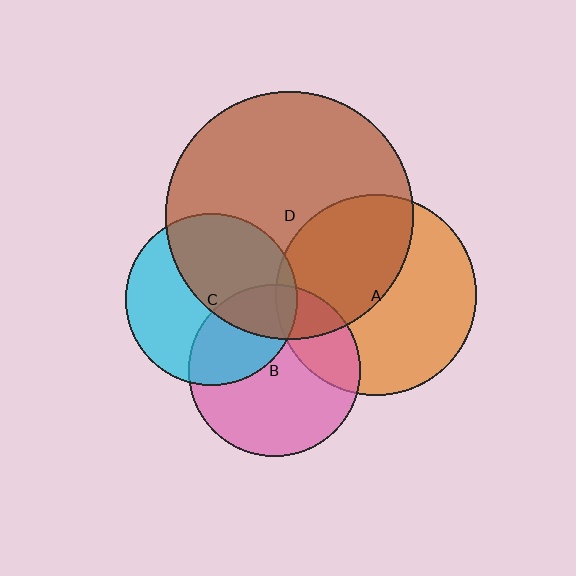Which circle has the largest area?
Circle D (brown).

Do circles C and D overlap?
Yes.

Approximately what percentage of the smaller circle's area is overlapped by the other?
Approximately 50%.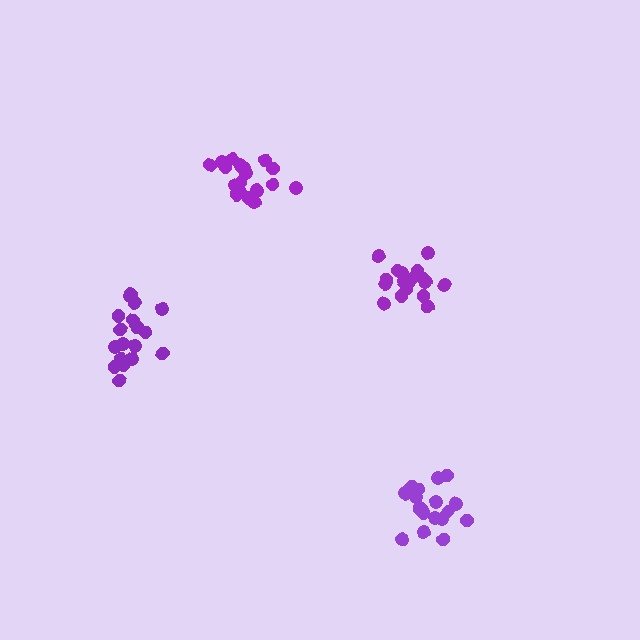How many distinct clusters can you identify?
There are 4 distinct clusters.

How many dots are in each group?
Group 1: 19 dots, Group 2: 19 dots, Group 3: 18 dots, Group 4: 19 dots (75 total).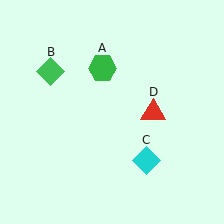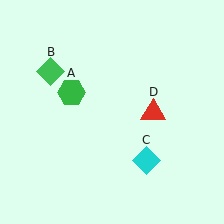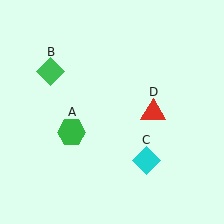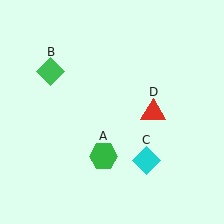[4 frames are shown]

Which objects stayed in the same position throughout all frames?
Green diamond (object B) and cyan diamond (object C) and red triangle (object D) remained stationary.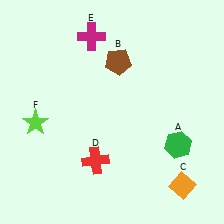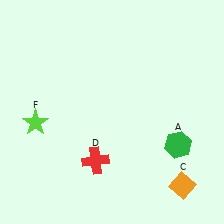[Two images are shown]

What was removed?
The brown pentagon (B), the magenta cross (E) were removed in Image 2.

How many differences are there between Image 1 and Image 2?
There are 2 differences between the two images.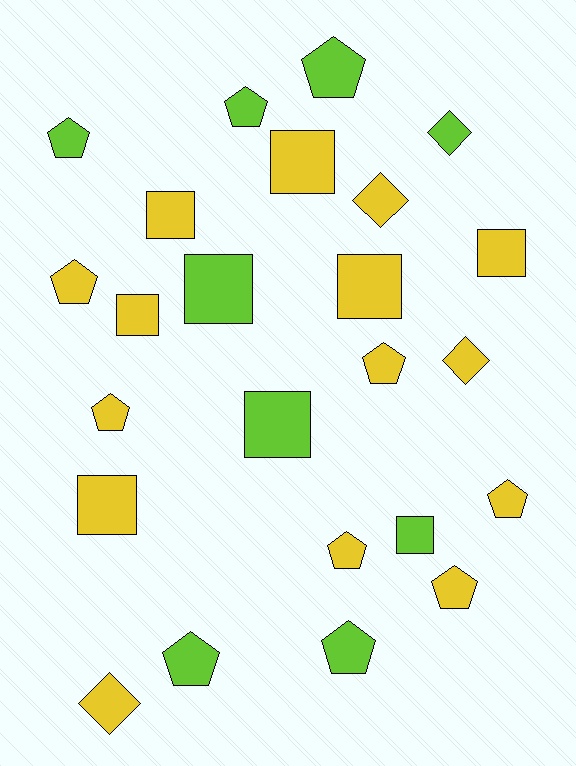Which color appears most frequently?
Yellow, with 15 objects.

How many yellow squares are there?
There are 6 yellow squares.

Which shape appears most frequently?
Pentagon, with 11 objects.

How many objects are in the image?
There are 24 objects.